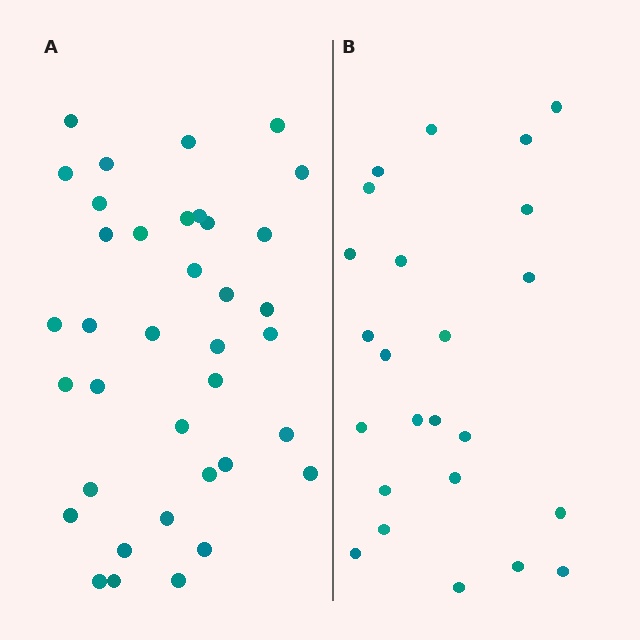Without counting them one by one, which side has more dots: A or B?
Region A (the left region) has more dots.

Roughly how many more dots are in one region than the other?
Region A has approximately 15 more dots than region B.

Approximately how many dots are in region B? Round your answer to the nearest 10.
About 20 dots. (The exact count is 24, which rounds to 20.)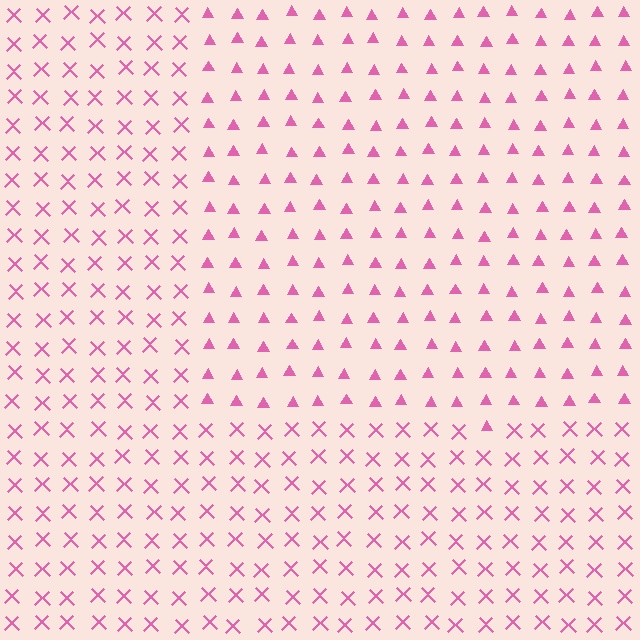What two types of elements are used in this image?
The image uses triangles inside the rectangle region and X marks outside it.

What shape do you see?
I see a rectangle.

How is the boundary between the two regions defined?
The boundary is defined by a change in element shape: triangles inside vs. X marks outside. All elements share the same color and spacing.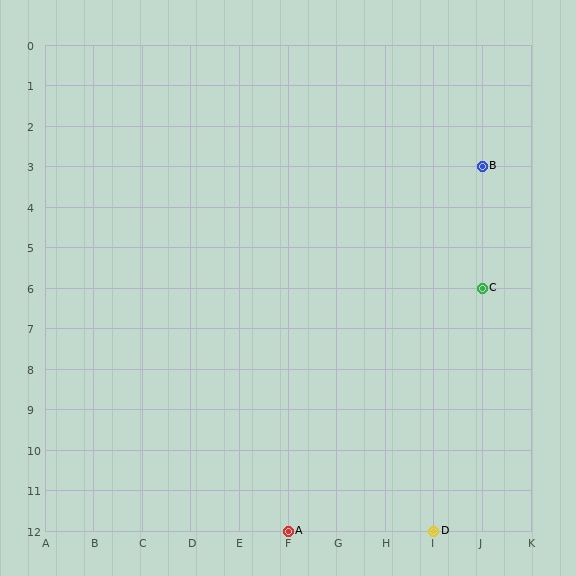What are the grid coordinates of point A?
Point A is at grid coordinates (F, 12).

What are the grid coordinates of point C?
Point C is at grid coordinates (J, 6).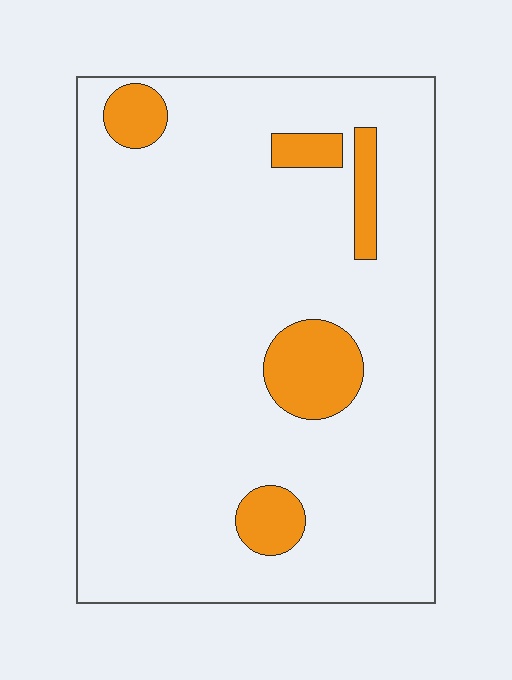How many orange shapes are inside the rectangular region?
5.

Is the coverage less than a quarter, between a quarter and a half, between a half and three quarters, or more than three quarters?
Less than a quarter.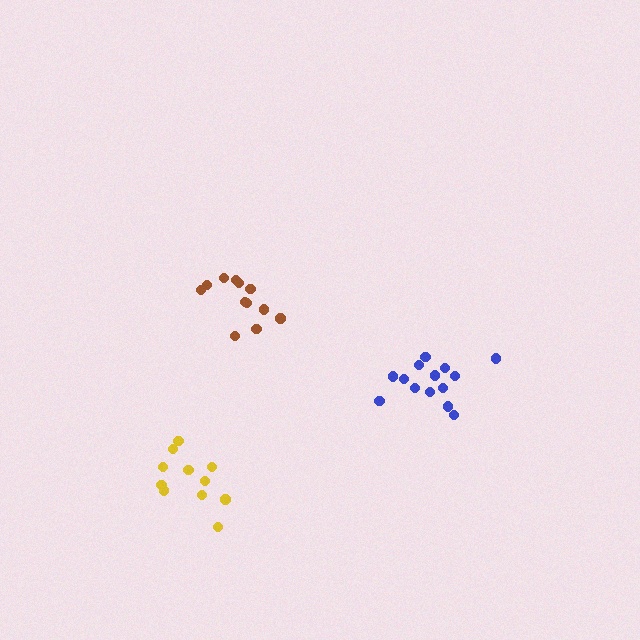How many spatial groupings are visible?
There are 3 spatial groupings.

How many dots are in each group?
Group 1: 12 dots, Group 2: 11 dots, Group 3: 14 dots (37 total).